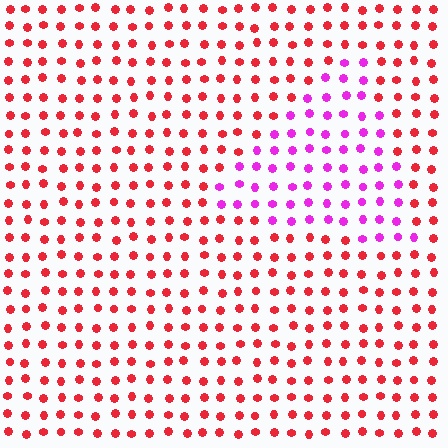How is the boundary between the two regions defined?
The boundary is defined purely by a slight shift in hue (about 53 degrees). Spacing, size, and orientation are identical on both sides.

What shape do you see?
I see a triangle.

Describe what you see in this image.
The image is filled with small red elements in a uniform arrangement. A triangle-shaped region is visible where the elements are tinted to a slightly different hue, forming a subtle color boundary.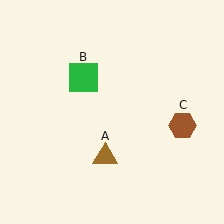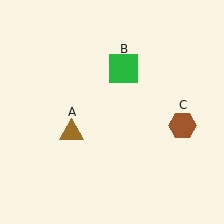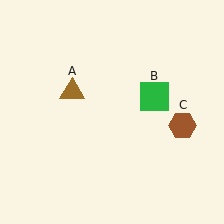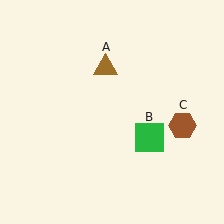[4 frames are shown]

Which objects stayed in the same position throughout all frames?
Brown hexagon (object C) remained stationary.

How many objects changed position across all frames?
2 objects changed position: brown triangle (object A), green square (object B).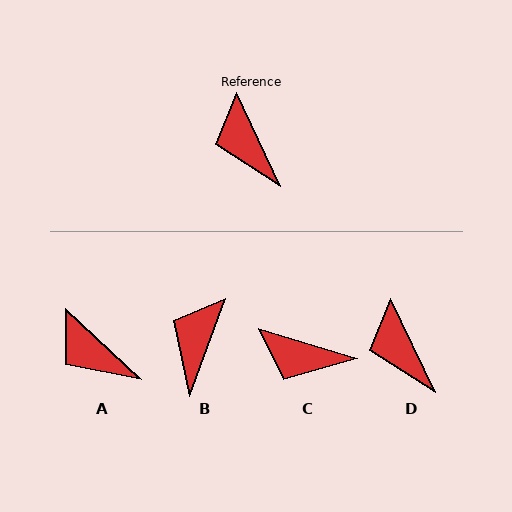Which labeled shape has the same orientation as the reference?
D.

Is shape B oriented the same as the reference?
No, it is off by about 46 degrees.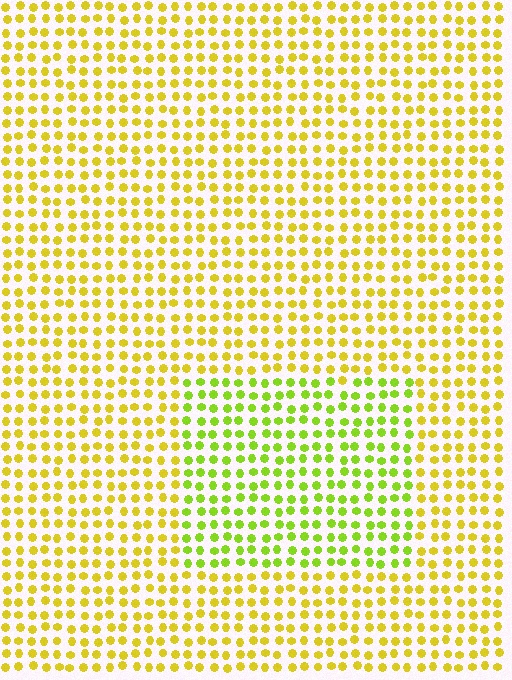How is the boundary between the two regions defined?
The boundary is defined purely by a slight shift in hue (about 32 degrees). Spacing, size, and orientation are identical on both sides.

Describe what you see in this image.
The image is filled with small yellow elements in a uniform arrangement. A rectangle-shaped region is visible where the elements are tinted to a slightly different hue, forming a subtle color boundary.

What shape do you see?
I see a rectangle.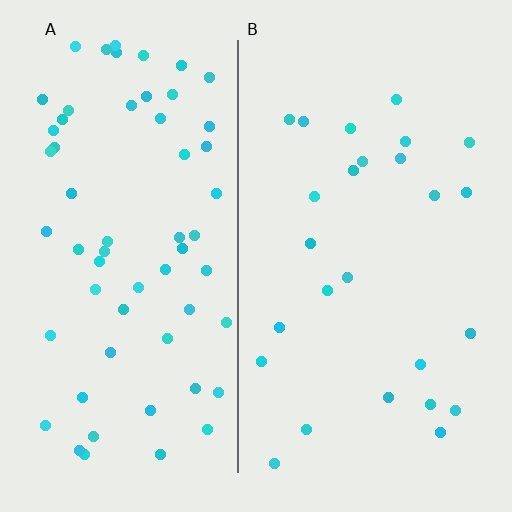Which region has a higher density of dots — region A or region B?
A (the left).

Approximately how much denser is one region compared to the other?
Approximately 2.4× — region A over region B.